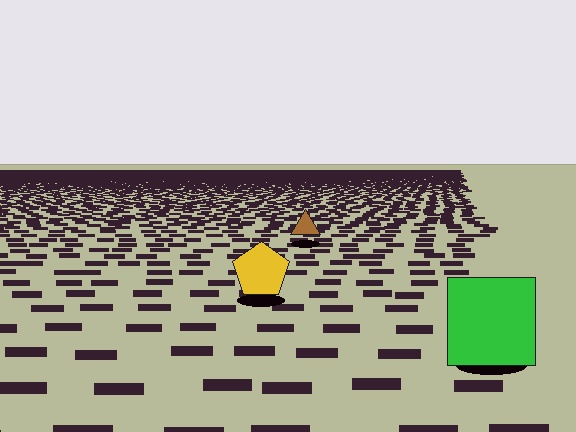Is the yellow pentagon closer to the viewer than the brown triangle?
Yes. The yellow pentagon is closer — you can tell from the texture gradient: the ground texture is coarser near it.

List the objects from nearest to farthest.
From nearest to farthest: the green square, the yellow pentagon, the brown triangle.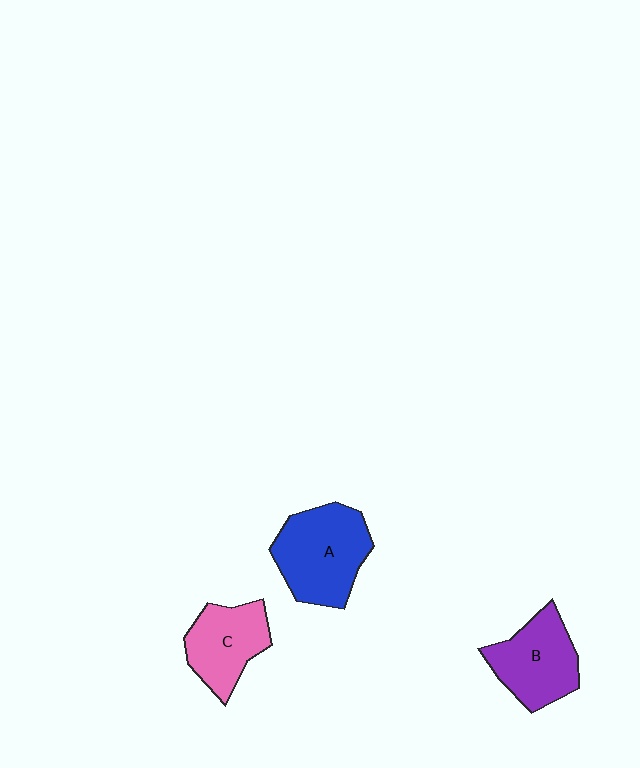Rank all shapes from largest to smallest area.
From largest to smallest: A (blue), B (purple), C (pink).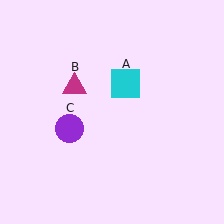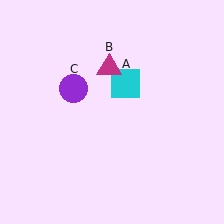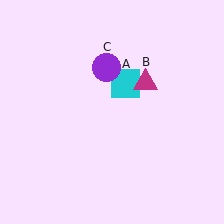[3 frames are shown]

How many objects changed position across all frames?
2 objects changed position: magenta triangle (object B), purple circle (object C).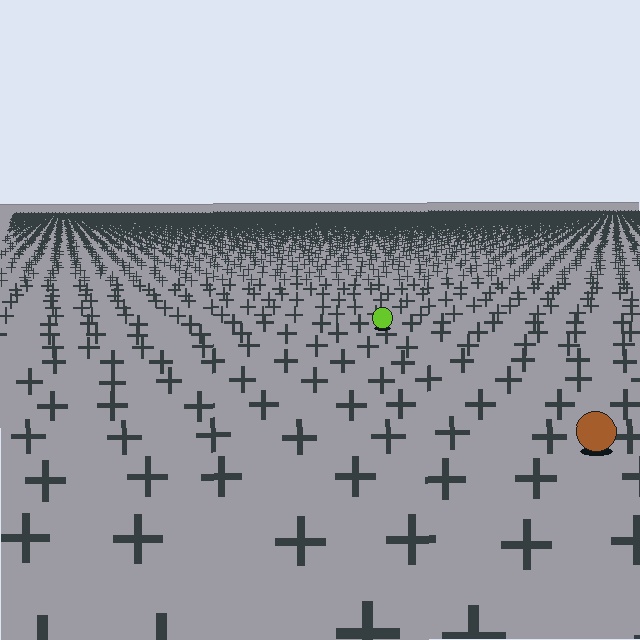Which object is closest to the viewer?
The brown circle is closest. The texture marks near it are larger and more spread out.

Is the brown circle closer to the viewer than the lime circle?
Yes. The brown circle is closer — you can tell from the texture gradient: the ground texture is coarser near it.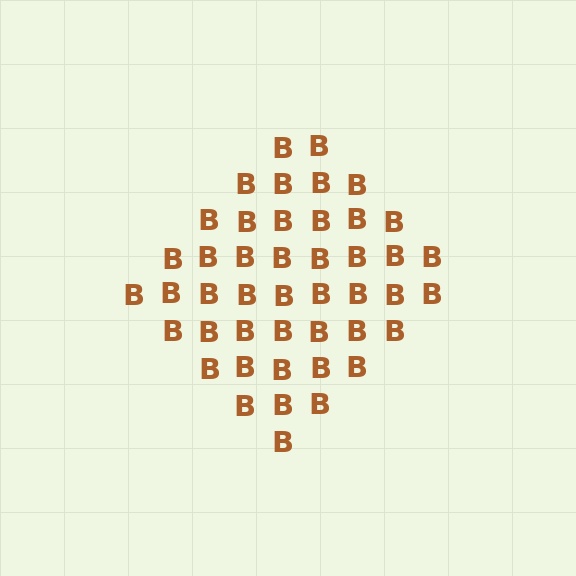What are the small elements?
The small elements are letter B's.